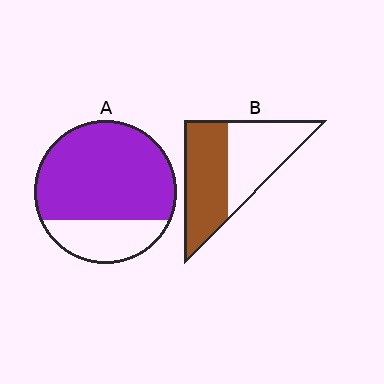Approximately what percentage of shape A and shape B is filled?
A is approximately 75% and B is approximately 50%.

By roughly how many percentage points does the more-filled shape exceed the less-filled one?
By roughly 20 percentage points (A over B).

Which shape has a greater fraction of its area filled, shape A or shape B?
Shape A.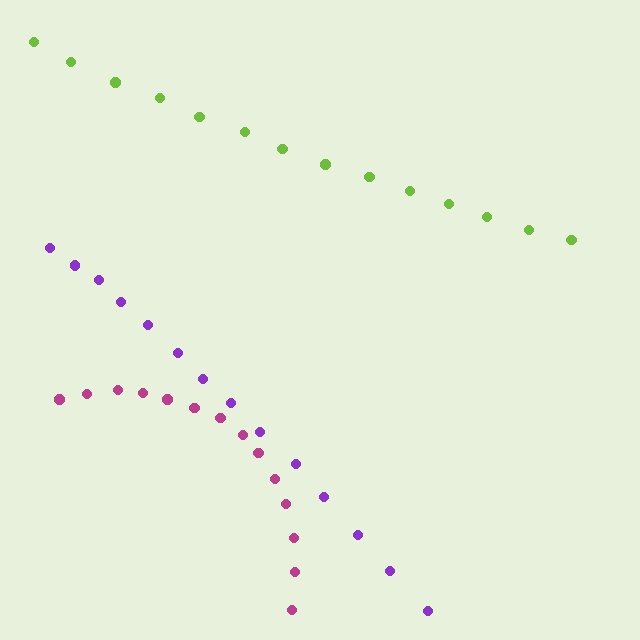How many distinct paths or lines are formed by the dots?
There are 3 distinct paths.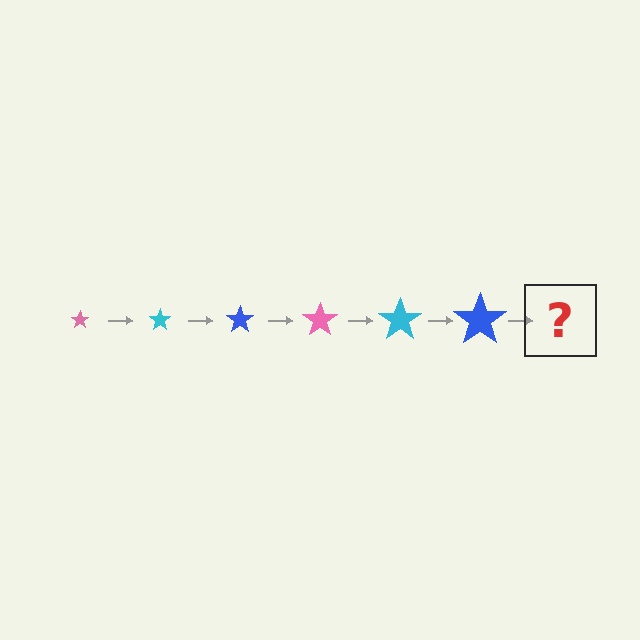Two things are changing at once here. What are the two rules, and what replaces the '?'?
The two rules are that the star grows larger each step and the color cycles through pink, cyan, and blue. The '?' should be a pink star, larger than the previous one.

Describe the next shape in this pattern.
It should be a pink star, larger than the previous one.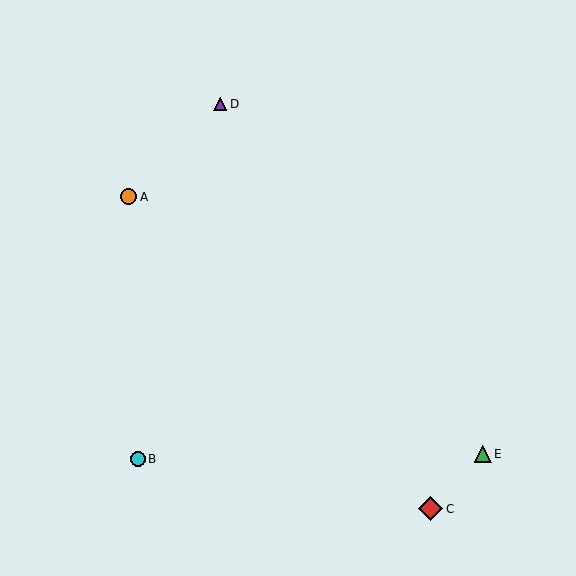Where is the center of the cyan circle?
The center of the cyan circle is at (138, 459).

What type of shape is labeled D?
Shape D is a purple triangle.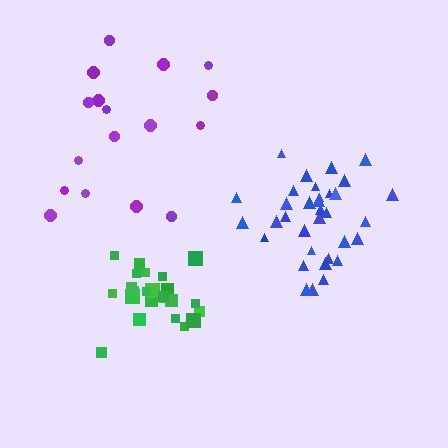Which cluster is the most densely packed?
Green.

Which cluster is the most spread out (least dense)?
Purple.